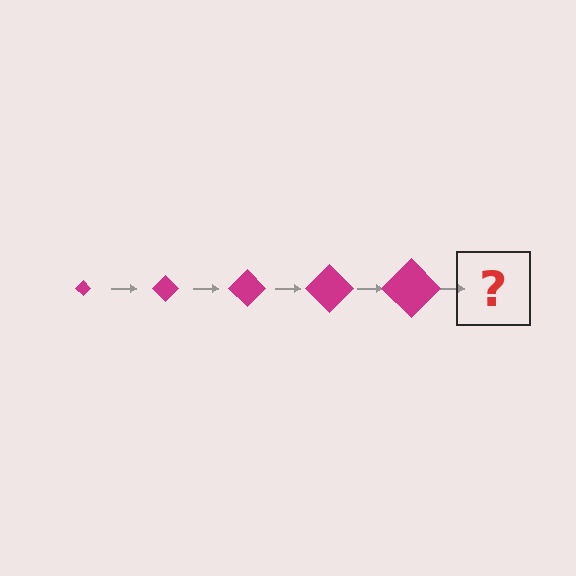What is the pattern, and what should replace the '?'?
The pattern is that the diamond gets progressively larger each step. The '?' should be a magenta diamond, larger than the previous one.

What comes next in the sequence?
The next element should be a magenta diamond, larger than the previous one.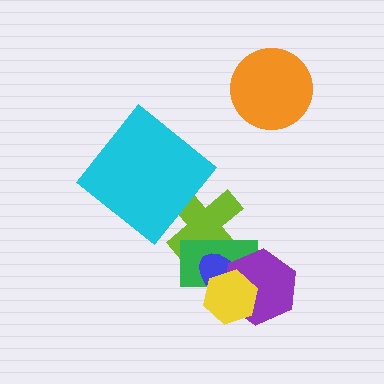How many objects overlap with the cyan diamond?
1 object overlaps with the cyan diamond.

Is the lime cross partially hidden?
Yes, it is partially covered by another shape.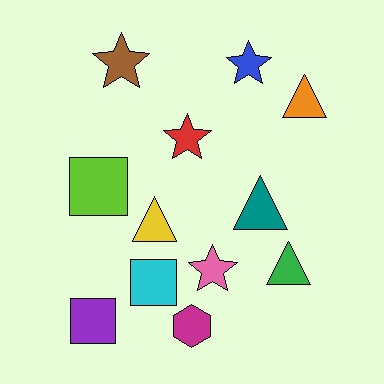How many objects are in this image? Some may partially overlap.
There are 12 objects.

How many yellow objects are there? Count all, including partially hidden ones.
There is 1 yellow object.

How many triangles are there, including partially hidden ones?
There are 4 triangles.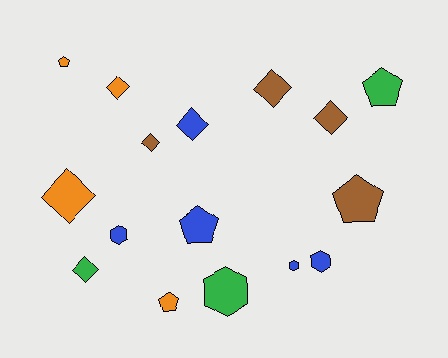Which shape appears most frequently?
Diamond, with 7 objects.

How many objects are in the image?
There are 16 objects.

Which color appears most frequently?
Blue, with 5 objects.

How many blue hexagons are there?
There are 3 blue hexagons.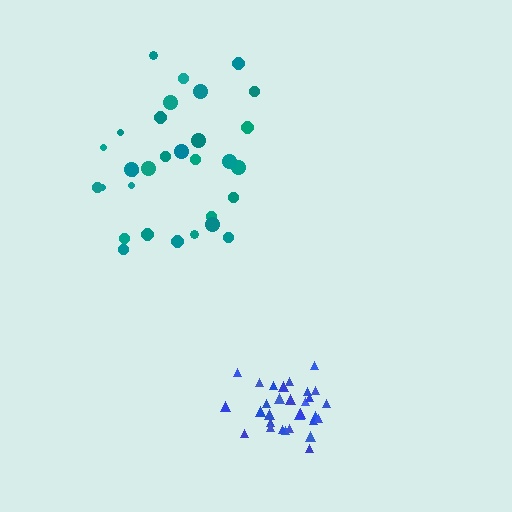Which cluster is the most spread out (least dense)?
Teal.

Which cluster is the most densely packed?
Blue.